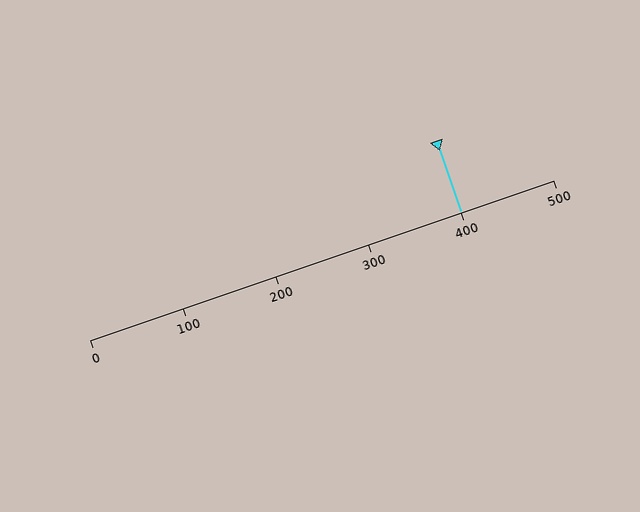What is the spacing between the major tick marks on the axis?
The major ticks are spaced 100 apart.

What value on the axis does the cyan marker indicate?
The marker indicates approximately 400.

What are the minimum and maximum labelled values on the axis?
The axis runs from 0 to 500.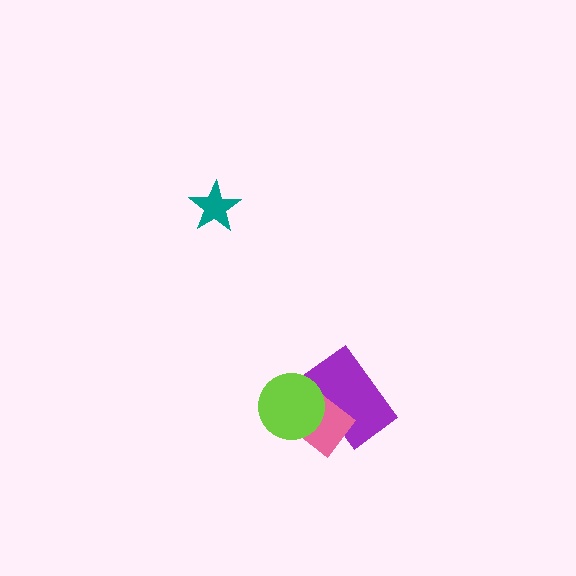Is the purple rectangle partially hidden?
Yes, it is partially covered by another shape.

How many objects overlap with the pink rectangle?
2 objects overlap with the pink rectangle.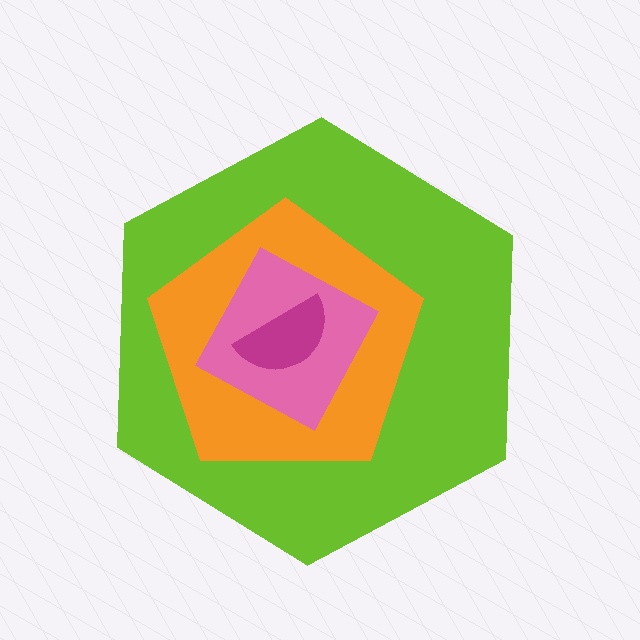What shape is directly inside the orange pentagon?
The pink diamond.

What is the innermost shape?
The magenta semicircle.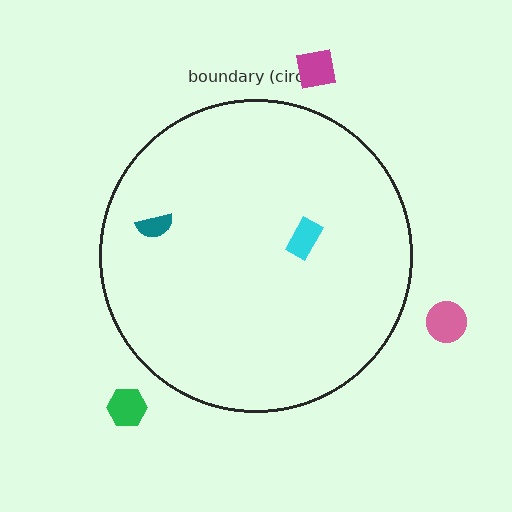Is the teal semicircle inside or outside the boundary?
Inside.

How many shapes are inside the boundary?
2 inside, 3 outside.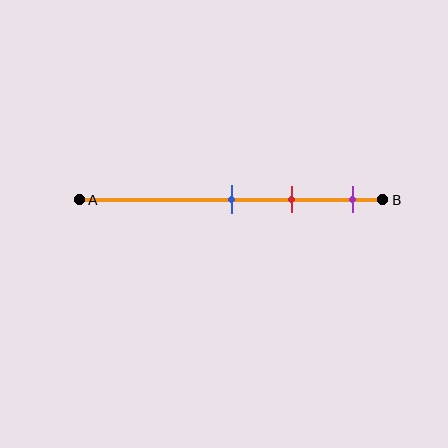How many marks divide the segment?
There are 3 marks dividing the segment.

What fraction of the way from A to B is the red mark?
The red mark is approximately 70% (0.7) of the way from A to B.